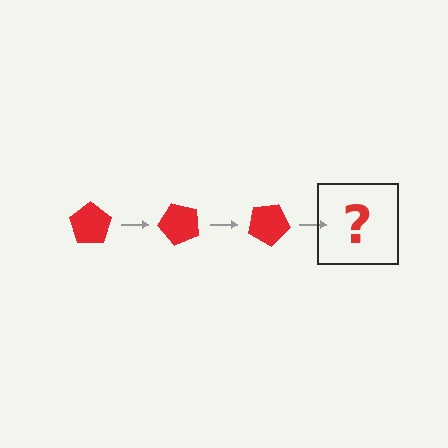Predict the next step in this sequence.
The next step is a red pentagon rotated 150 degrees.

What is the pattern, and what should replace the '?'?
The pattern is that the pentagon rotates 50 degrees each step. The '?' should be a red pentagon rotated 150 degrees.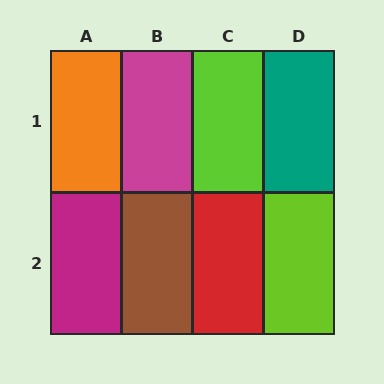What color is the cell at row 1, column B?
Magenta.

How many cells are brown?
1 cell is brown.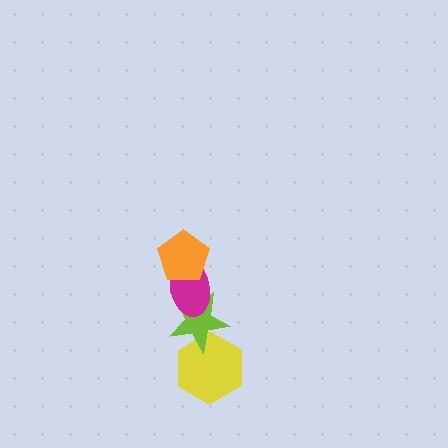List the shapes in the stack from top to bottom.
From top to bottom: the orange pentagon, the magenta ellipse, the lime star, the yellow hexagon.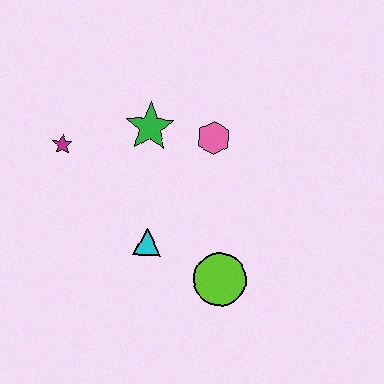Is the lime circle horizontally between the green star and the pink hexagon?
No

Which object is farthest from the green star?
The lime circle is farthest from the green star.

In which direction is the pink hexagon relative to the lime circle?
The pink hexagon is above the lime circle.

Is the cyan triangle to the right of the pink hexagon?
No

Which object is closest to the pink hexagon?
The green star is closest to the pink hexagon.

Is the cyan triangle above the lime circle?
Yes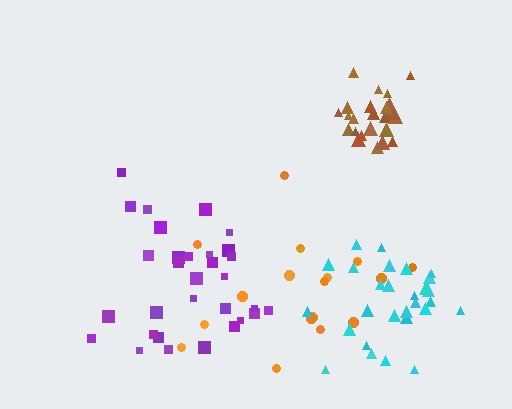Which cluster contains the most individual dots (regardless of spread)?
Purple (31).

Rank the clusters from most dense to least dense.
brown, cyan, purple, orange.